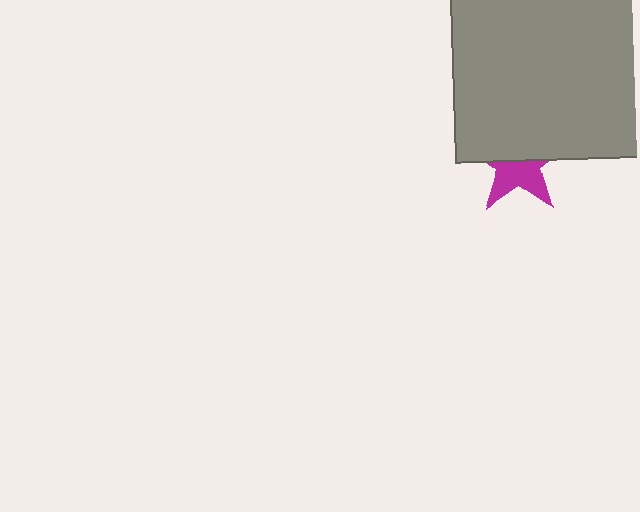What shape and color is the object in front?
The object in front is a gray square.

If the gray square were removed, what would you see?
You would see the complete magenta star.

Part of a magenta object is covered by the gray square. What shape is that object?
It is a star.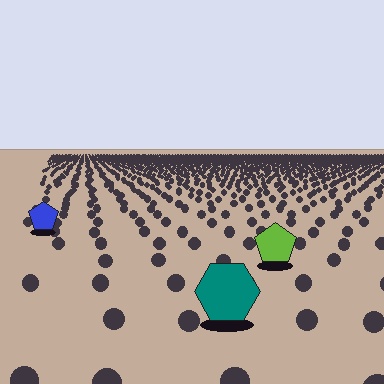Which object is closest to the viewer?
The teal hexagon is closest. The texture marks near it are larger and more spread out.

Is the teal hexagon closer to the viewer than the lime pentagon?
Yes. The teal hexagon is closer — you can tell from the texture gradient: the ground texture is coarser near it.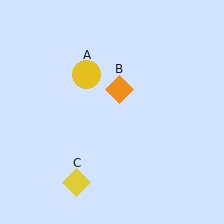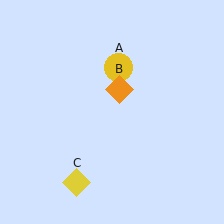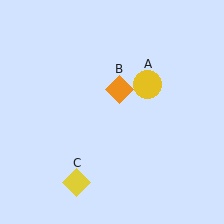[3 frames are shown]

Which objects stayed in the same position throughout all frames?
Orange diamond (object B) and yellow diamond (object C) remained stationary.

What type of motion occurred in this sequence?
The yellow circle (object A) rotated clockwise around the center of the scene.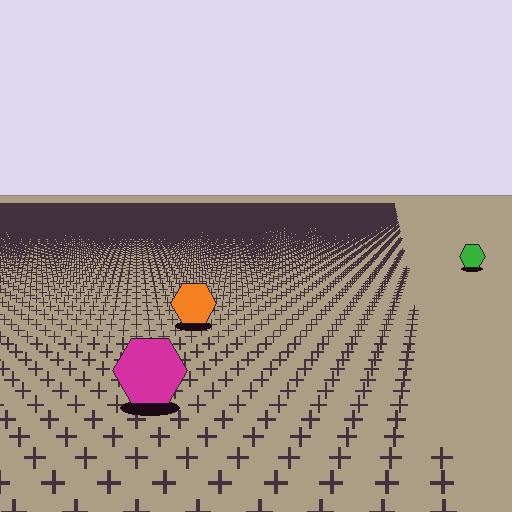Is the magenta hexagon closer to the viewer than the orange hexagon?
Yes. The magenta hexagon is closer — you can tell from the texture gradient: the ground texture is coarser near it.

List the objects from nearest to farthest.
From nearest to farthest: the magenta hexagon, the orange hexagon, the green hexagon.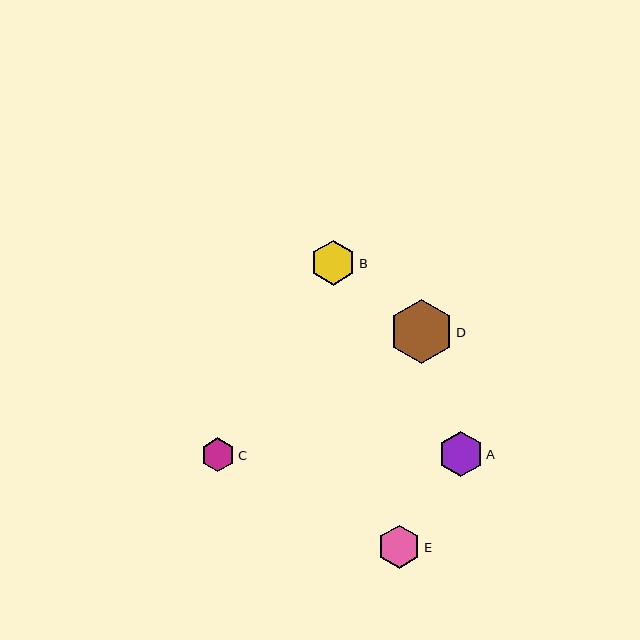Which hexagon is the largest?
Hexagon D is the largest with a size of approximately 64 pixels.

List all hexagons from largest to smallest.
From largest to smallest: D, B, A, E, C.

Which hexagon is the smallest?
Hexagon C is the smallest with a size of approximately 34 pixels.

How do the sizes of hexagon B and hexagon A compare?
Hexagon B and hexagon A are approximately the same size.